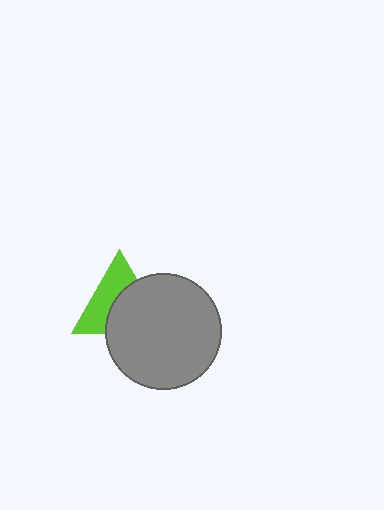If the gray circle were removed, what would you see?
You would see the complete lime triangle.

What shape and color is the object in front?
The object in front is a gray circle.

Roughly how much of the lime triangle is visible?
About half of it is visible (roughly 49%).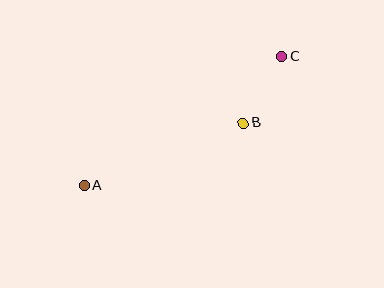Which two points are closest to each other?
Points B and C are closest to each other.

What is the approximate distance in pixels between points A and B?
The distance between A and B is approximately 171 pixels.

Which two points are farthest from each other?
Points A and C are farthest from each other.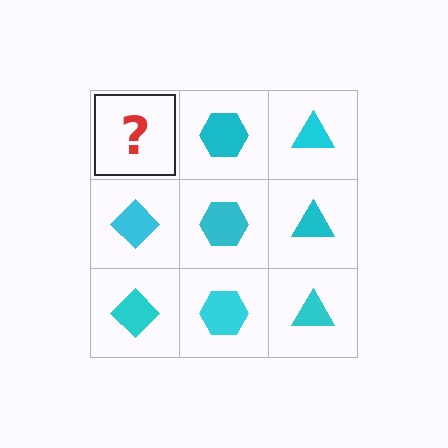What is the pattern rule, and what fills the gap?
The rule is that each column has a consistent shape. The gap should be filled with a cyan diamond.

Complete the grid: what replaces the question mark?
The question mark should be replaced with a cyan diamond.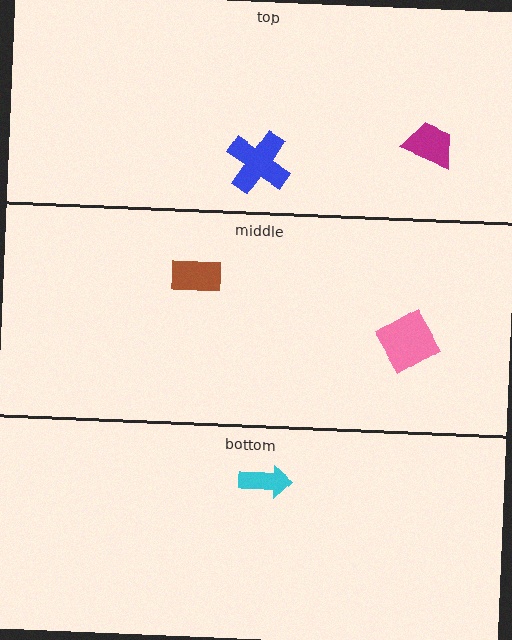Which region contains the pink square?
The middle region.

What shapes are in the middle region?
The brown rectangle, the pink square.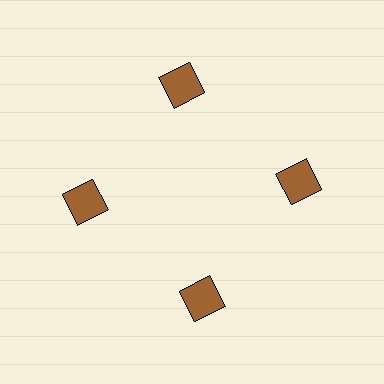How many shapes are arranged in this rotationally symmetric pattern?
There are 4 shapes, arranged in 4 groups of 1.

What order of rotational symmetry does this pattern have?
This pattern has 4-fold rotational symmetry.